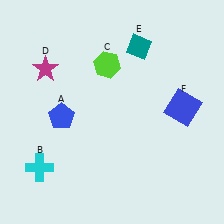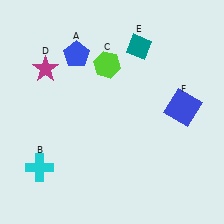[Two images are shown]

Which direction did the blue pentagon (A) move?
The blue pentagon (A) moved up.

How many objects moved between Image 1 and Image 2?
1 object moved between the two images.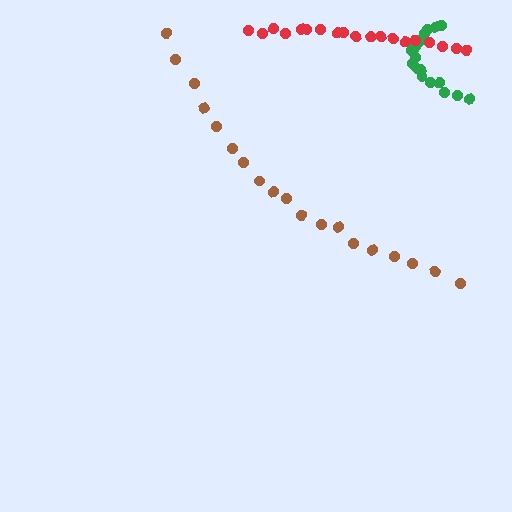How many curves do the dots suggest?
There are 3 distinct paths.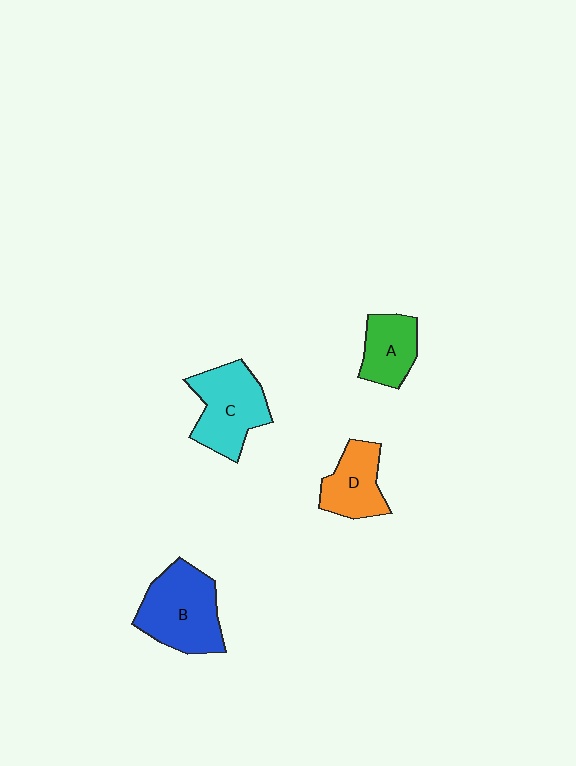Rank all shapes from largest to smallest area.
From largest to smallest: B (blue), C (cyan), D (orange), A (green).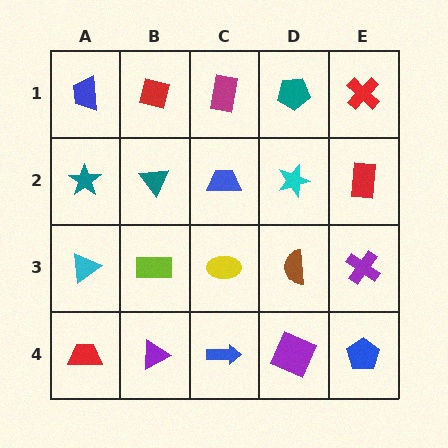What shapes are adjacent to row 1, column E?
A red rectangle (row 2, column E), a teal pentagon (row 1, column D).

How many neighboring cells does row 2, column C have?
4.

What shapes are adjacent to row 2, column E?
A red cross (row 1, column E), a purple cross (row 3, column E), a cyan star (row 2, column D).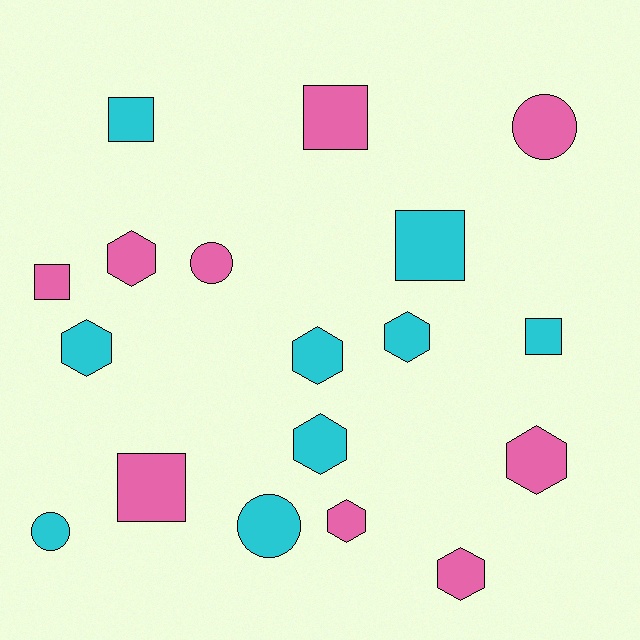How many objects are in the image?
There are 18 objects.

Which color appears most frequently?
Cyan, with 9 objects.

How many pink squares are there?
There are 3 pink squares.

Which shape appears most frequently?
Hexagon, with 8 objects.